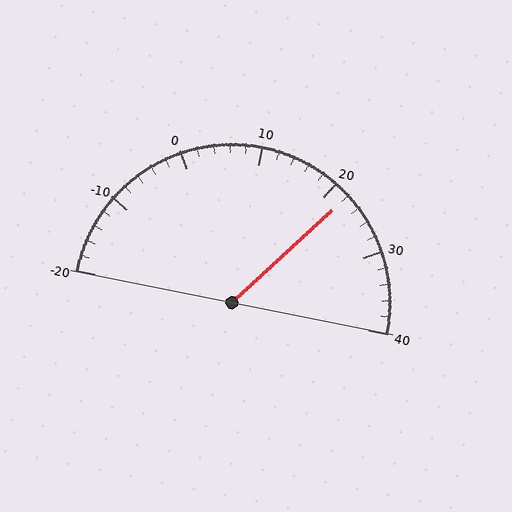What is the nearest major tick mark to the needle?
The nearest major tick mark is 20.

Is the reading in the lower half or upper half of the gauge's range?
The reading is in the upper half of the range (-20 to 40).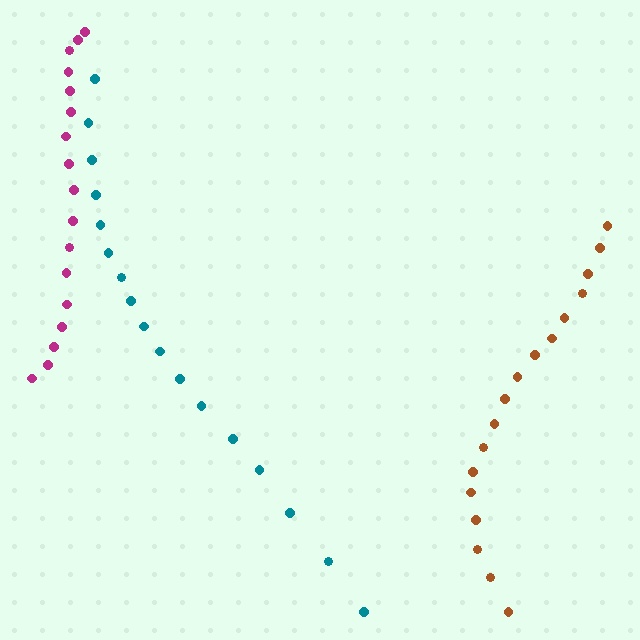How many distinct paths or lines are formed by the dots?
There are 3 distinct paths.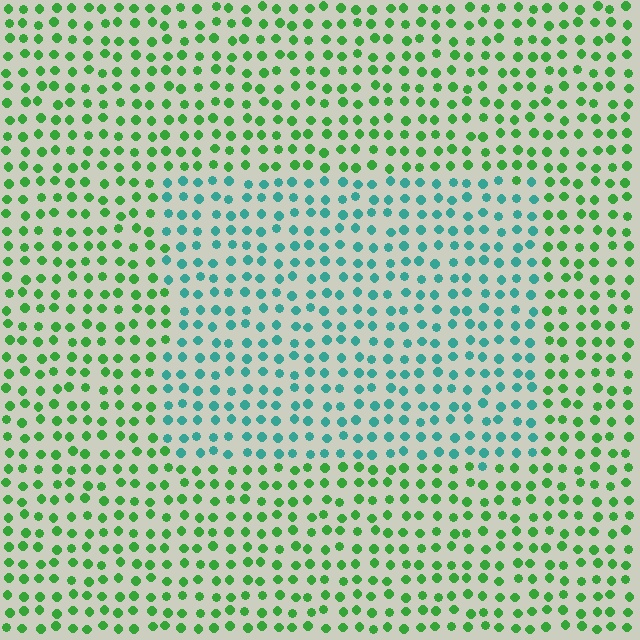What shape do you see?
I see a rectangle.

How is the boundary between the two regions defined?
The boundary is defined purely by a slight shift in hue (about 52 degrees). Spacing, size, and orientation are identical on both sides.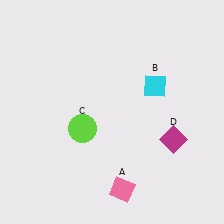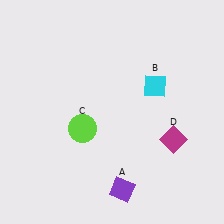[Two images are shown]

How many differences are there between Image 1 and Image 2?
There is 1 difference between the two images.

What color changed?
The diamond (A) changed from pink in Image 1 to purple in Image 2.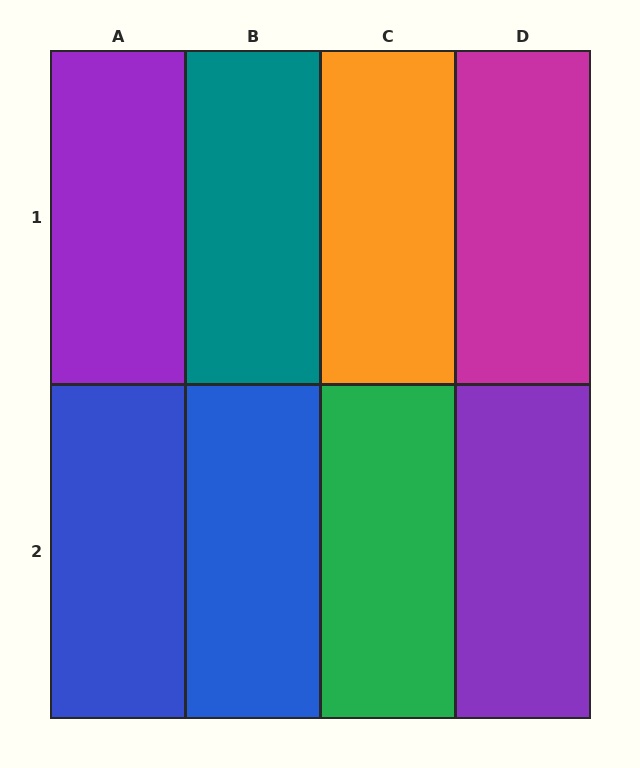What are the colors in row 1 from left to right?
Purple, teal, orange, magenta.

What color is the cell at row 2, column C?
Green.